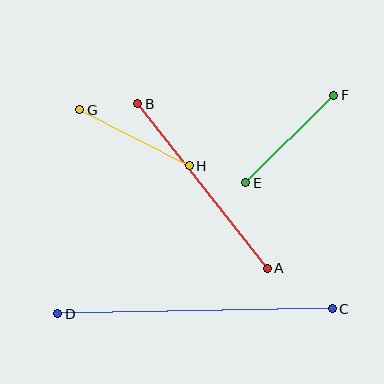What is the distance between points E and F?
The distance is approximately 124 pixels.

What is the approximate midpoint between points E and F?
The midpoint is at approximately (290, 139) pixels.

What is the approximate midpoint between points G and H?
The midpoint is at approximately (135, 138) pixels.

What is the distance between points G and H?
The distance is approximately 123 pixels.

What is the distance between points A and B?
The distance is approximately 209 pixels.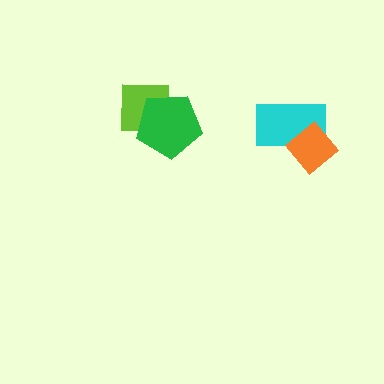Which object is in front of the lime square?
The green pentagon is in front of the lime square.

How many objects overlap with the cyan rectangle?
1 object overlaps with the cyan rectangle.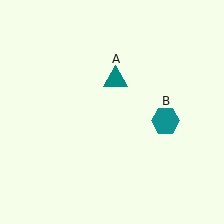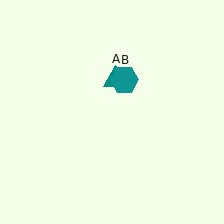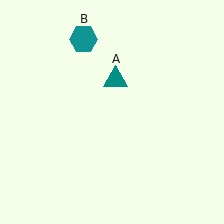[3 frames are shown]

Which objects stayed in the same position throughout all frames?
Teal triangle (object A) remained stationary.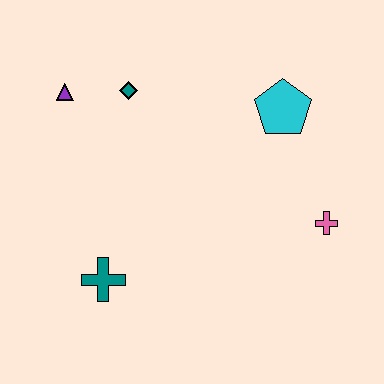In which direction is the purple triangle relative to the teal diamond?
The purple triangle is to the left of the teal diamond.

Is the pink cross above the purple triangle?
No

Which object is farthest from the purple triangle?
The pink cross is farthest from the purple triangle.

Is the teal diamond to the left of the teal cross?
No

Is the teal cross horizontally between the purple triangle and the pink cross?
Yes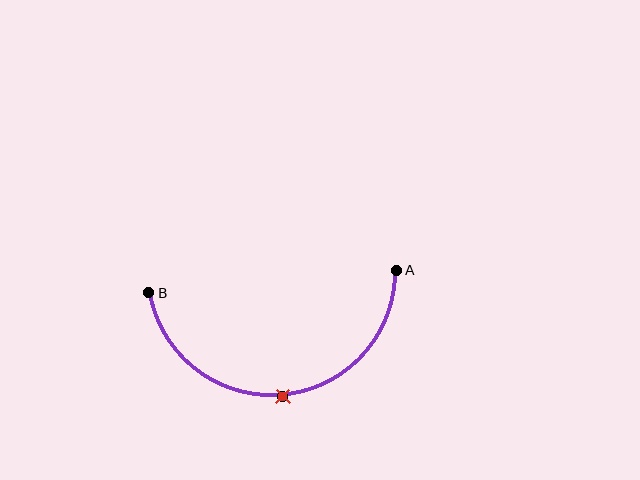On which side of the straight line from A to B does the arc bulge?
The arc bulges below the straight line connecting A and B.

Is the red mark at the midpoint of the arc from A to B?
Yes. The red mark lies on the arc at equal arc-length from both A and B — it is the arc midpoint.